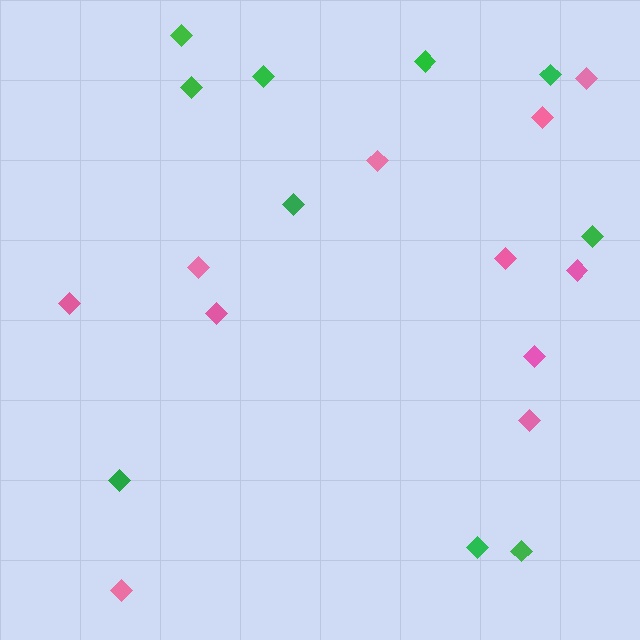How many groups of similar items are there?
There are 2 groups: one group of green diamonds (10) and one group of pink diamonds (11).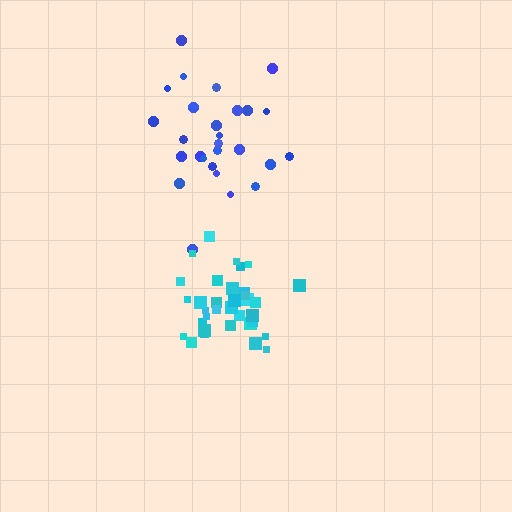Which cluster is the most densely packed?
Cyan.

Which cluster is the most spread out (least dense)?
Blue.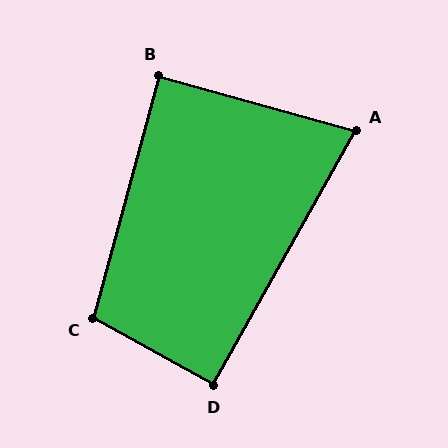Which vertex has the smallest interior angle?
A, at approximately 76 degrees.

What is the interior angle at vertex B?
Approximately 90 degrees (approximately right).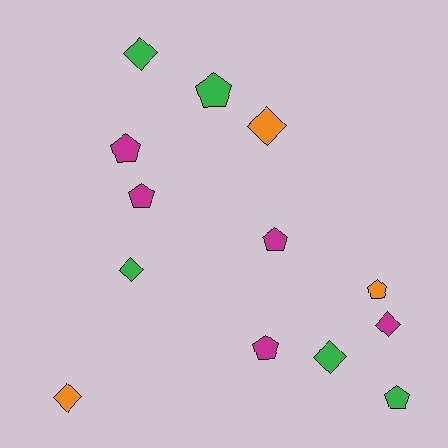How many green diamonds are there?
There are 3 green diamonds.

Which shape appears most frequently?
Pentagon, with 7 objects.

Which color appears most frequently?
Magenta, with 5 objects.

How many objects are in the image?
There are 13 objects.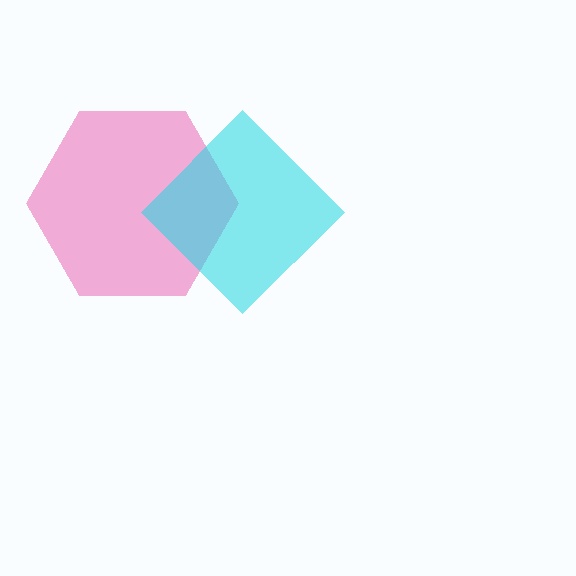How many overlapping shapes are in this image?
There are 2 overlapping shapes in the image.